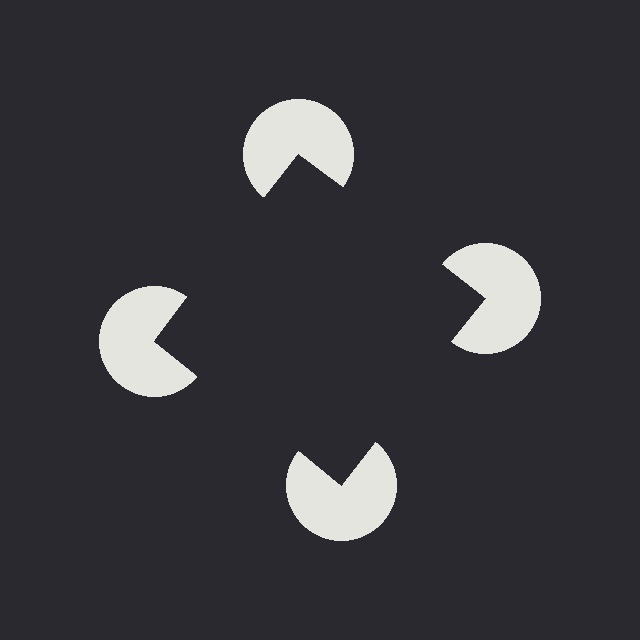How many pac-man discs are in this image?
There are 4 — one at each vertex of the illusory square.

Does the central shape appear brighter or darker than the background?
It typically appears slightly darker than the background, even though no actual brightness change is drawn.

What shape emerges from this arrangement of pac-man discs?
An illusory square — its edges are inferred from the aligned wedge cuts in the pac-man discs, not physically drawn.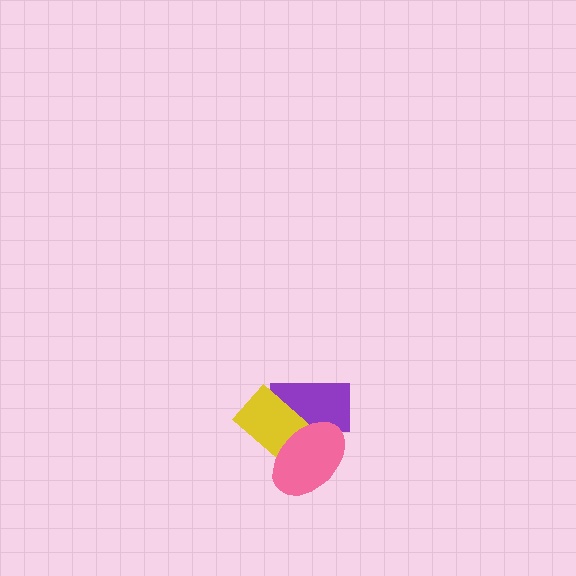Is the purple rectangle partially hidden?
Yes, it is partially covered by another shape.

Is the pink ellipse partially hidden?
No, no other shape covers it.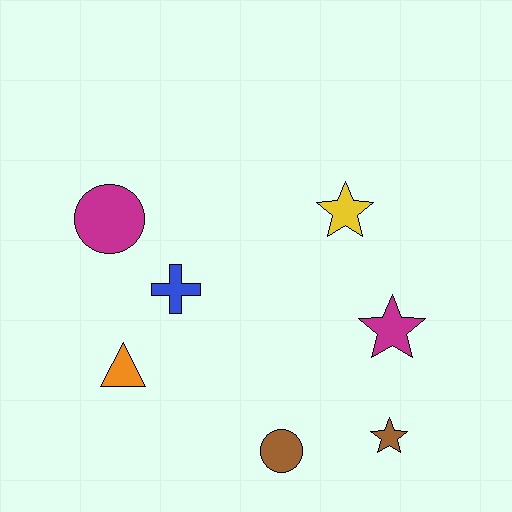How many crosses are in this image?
There is 1 cross.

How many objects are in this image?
There are 7 objects.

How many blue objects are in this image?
There is 1 blue object.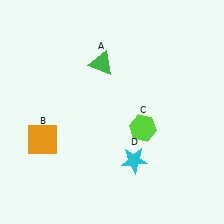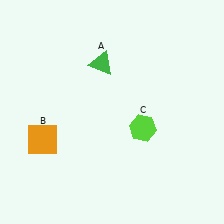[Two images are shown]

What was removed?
The cyan star (D) was removed in Image 2.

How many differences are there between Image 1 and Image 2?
There is 1 difference between the two images.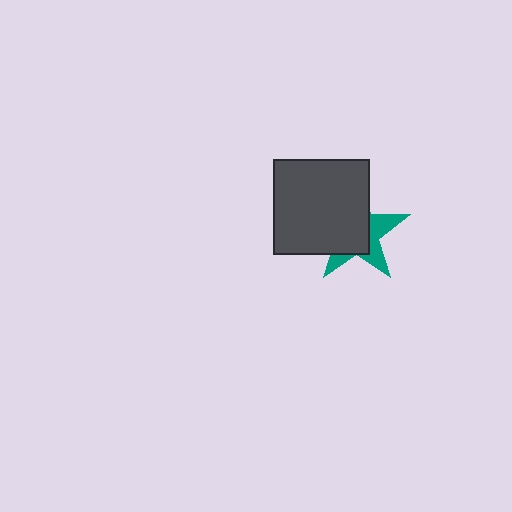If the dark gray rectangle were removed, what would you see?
You would see the complete teal star.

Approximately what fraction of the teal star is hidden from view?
Roughly 63% of the teal star is hidden behind the dark gray rectangle.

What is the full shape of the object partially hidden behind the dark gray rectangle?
The partially hidden object is a teal star.